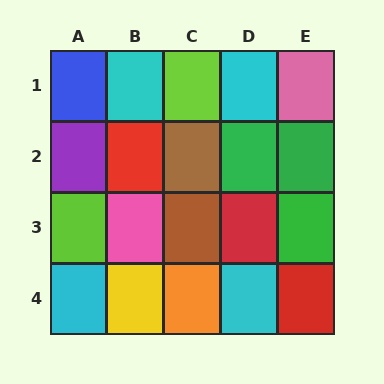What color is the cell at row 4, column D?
Cyan.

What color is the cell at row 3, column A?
Lime.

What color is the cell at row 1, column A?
Blue.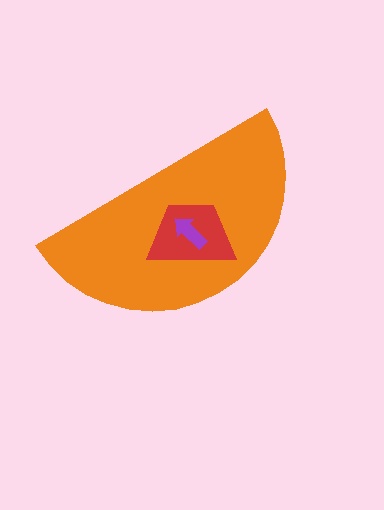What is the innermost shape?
The purple arrow.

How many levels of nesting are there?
3.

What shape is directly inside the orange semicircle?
The red trapezoid.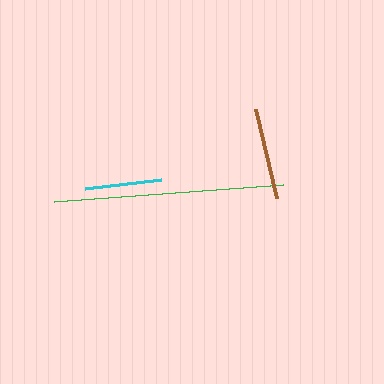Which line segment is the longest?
The green line is the longest at approximately 230 pixels.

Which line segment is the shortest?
The cyan line is the shortest at approximately 76 pixels.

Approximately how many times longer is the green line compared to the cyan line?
The green line is approximately 3.0 times the length of the cyan line.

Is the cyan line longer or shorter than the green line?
The green line is longer than the cyan line.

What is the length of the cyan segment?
The cyan segment is approximately 76 pixels long.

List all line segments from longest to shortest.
From longest to shortest: green, brown, cyan.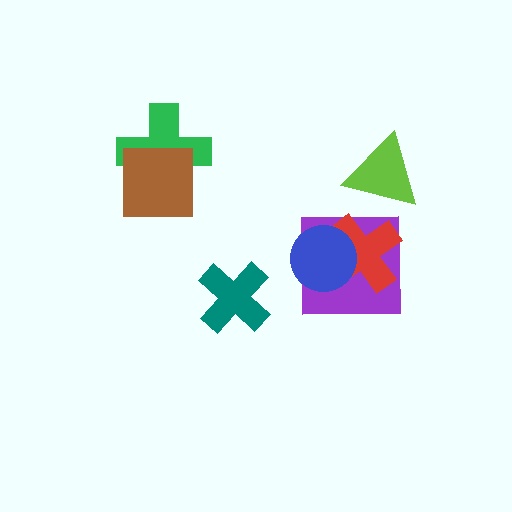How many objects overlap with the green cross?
1 object overlaps with the green cross.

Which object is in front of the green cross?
The brown square is in front of the green cross.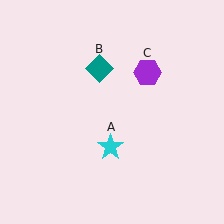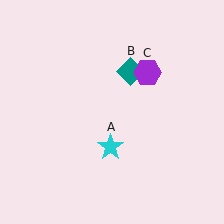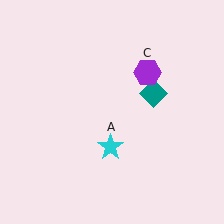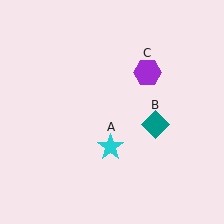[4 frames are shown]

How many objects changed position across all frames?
1 object changed position: teal diamond (object B).